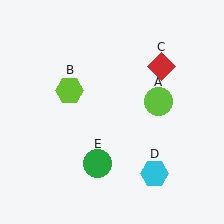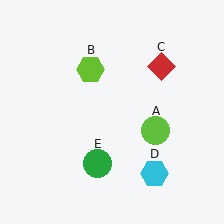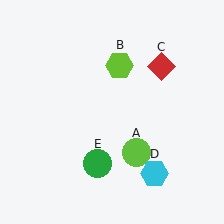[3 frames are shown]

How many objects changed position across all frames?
2 objects changed position: lime circle (object A), lime hexagon (object B).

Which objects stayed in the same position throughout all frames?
Red diamond (object C) and cyan hexagon (object D) and green circle (object E) remained stationary.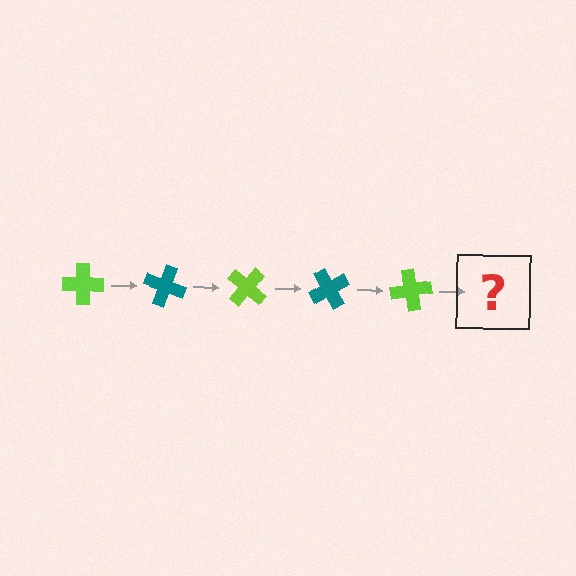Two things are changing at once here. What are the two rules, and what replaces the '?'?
The two rules are that it rotates 20 degrees each step and the color cycles through lime and teal. The '?' should be a teal cross, rotated 100 degrees from the start.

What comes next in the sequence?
The next element should be a teal cross, rotated 100 degrees from the start.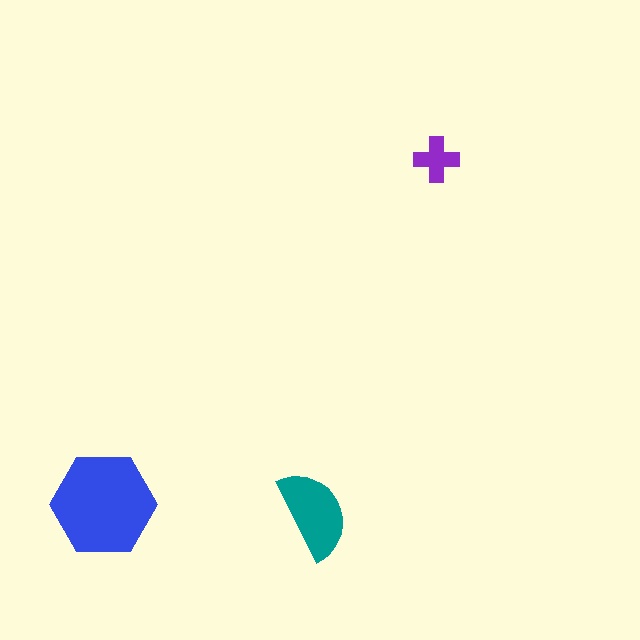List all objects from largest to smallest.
The blue hexagon, the teal semicircle, the purple cross.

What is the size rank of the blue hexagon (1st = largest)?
1st.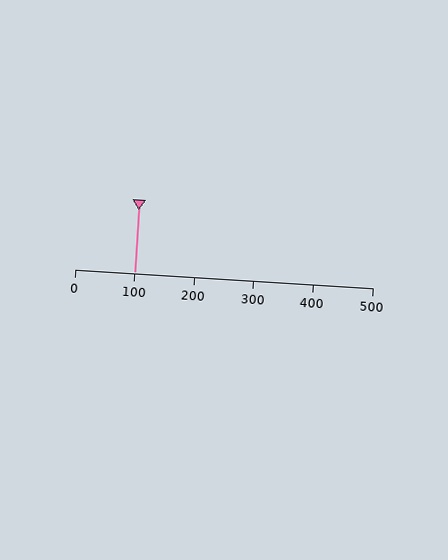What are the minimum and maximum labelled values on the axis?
The axis runs from 0 to 500.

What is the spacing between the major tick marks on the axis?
The major ticks are spaced 100 apart.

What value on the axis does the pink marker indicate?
The marker indicates approximately 100.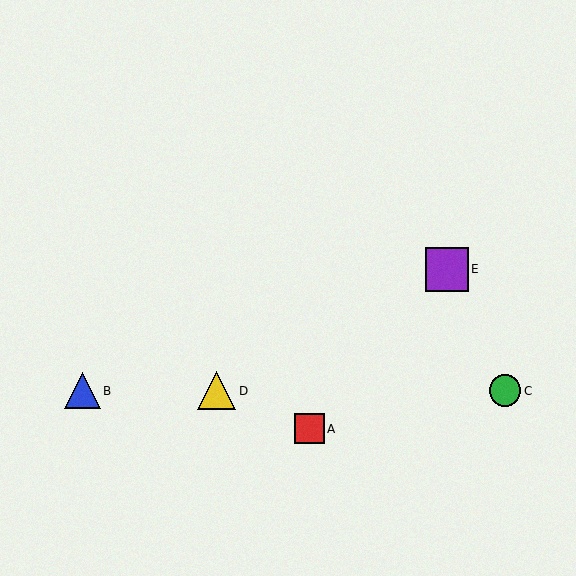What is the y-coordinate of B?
Object B is at y≈391.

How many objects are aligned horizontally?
3 objects (B, C, D) are aligned horizontally.